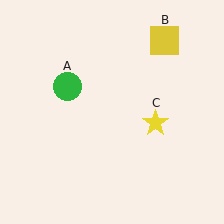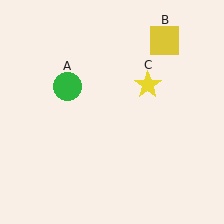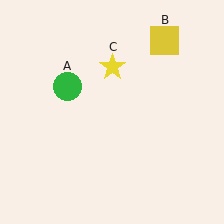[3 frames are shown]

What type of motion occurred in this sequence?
The yellow star (object C) rotated counterclockwise around the center of the scene.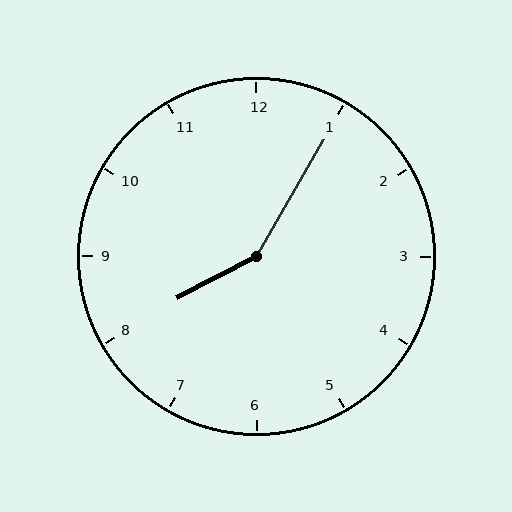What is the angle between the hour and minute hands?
Approximately 148 degrees.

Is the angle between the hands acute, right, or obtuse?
It is obtuse.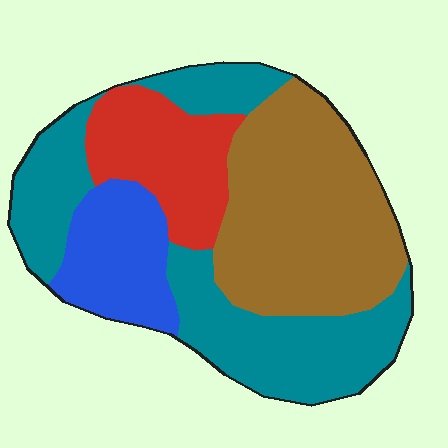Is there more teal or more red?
Teal.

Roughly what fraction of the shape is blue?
Blue takes up about one eighth (1/8) of the shape.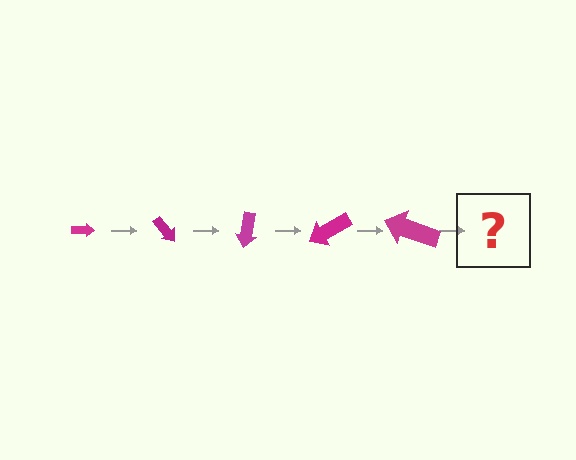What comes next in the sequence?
The next element should be an arrow, larger than the previous one and rotated 250 degrees from the start.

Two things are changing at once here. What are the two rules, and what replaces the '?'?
The two rules are that the arrow grows larger each step and it rotates 50 degrees each step. The '?' should be an arrow, larger than the previous one and rotated 250 degrees from the start.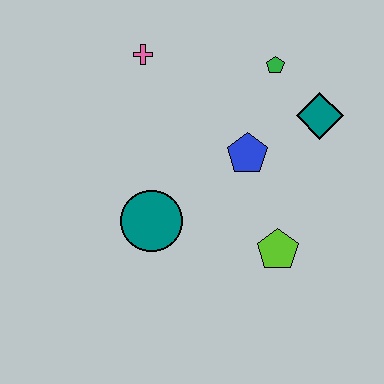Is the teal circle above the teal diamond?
No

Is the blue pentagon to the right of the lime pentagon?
No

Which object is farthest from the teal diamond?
The teal circle is farthest from the teal diamond.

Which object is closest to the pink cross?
The green pentagon is closest to the pink cross.